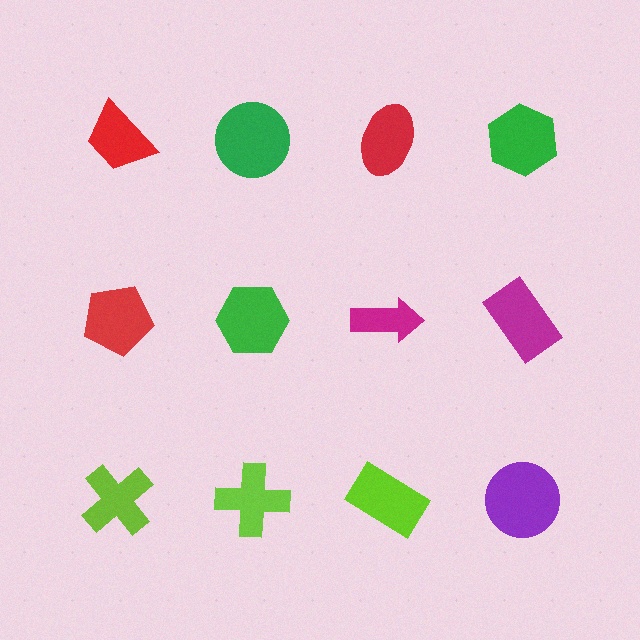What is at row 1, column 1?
A red trapezoid.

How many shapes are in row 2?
4 shapes.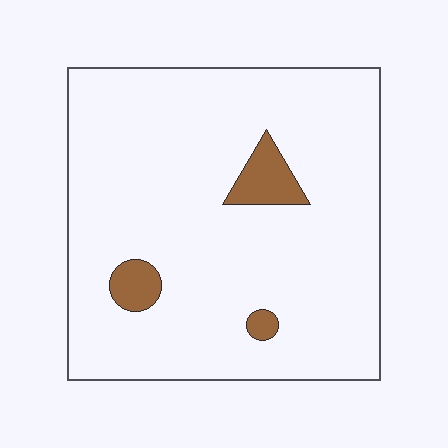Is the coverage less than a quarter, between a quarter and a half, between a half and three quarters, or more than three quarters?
Less than a quarter.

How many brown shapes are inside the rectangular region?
3.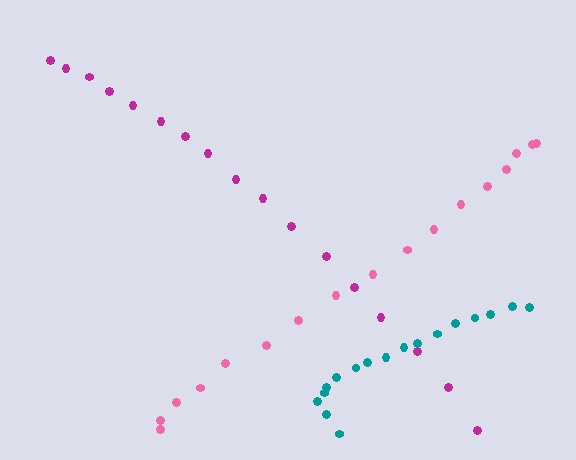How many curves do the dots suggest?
There are 3 distinct paths.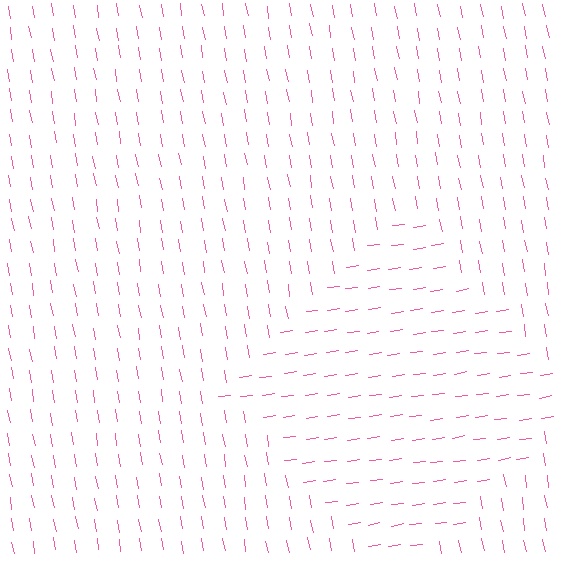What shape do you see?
I see a diamond.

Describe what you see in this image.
The image is filled with small pink line segments. A diamond region in the image has lines oriented differently from the surrounding lines, creating a visible texture boundary.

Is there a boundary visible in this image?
Yes, there is a texture boundary formed by a change in line orientation.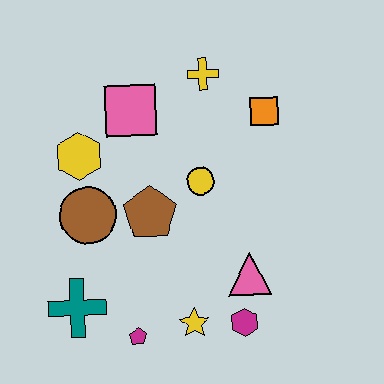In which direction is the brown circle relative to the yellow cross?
The brown circle is below the yellow cross.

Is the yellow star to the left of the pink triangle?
Yes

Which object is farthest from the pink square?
The magenta hexagon is farthest from the pink square.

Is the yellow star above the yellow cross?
No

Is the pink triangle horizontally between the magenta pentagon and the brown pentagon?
No